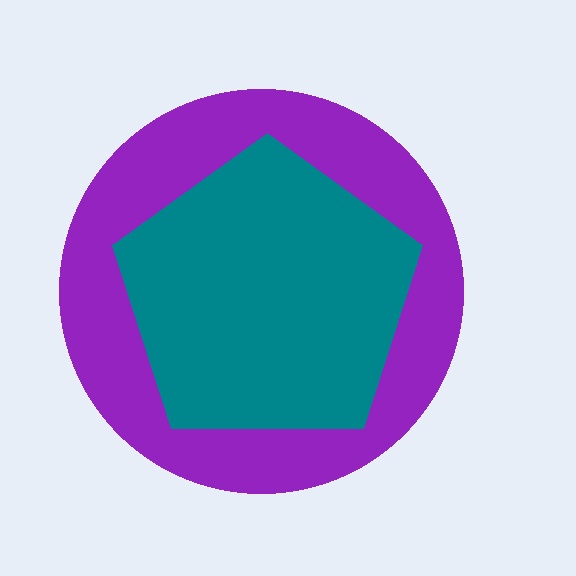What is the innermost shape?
The teal pentagon.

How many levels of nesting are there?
2.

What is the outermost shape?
The purple circle.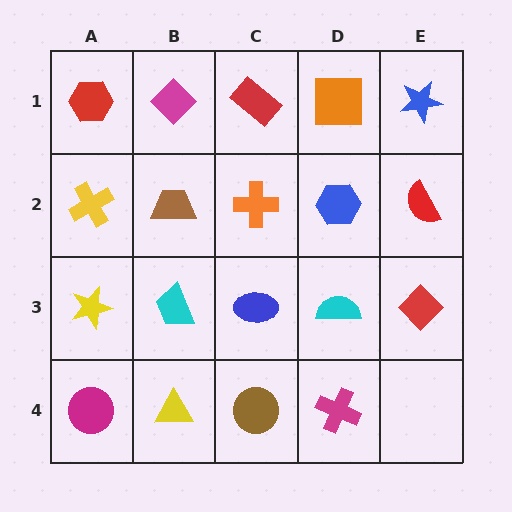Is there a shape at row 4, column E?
No, that cell is empty.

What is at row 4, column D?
A magenta cross.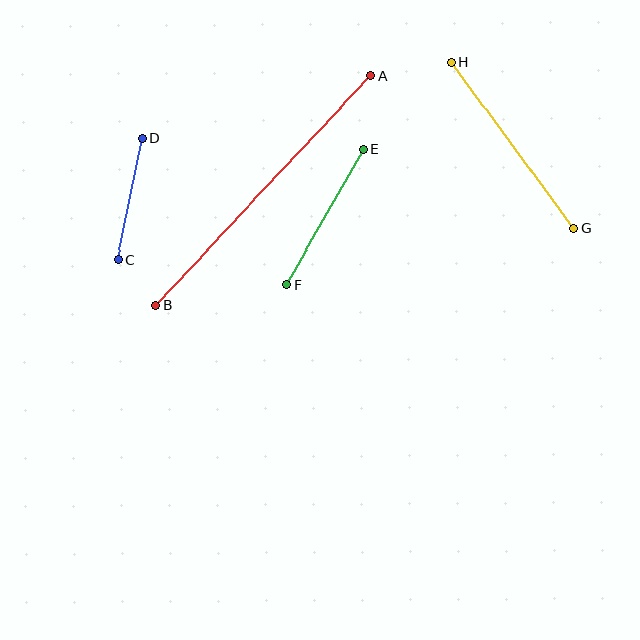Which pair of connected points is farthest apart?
Points A and B are farthest apart.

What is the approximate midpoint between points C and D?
The midpoint is at approximately (130, 199) pixels.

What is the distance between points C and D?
The distance is approximately 124 pixels.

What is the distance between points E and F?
The distance is approximately 156 pixels.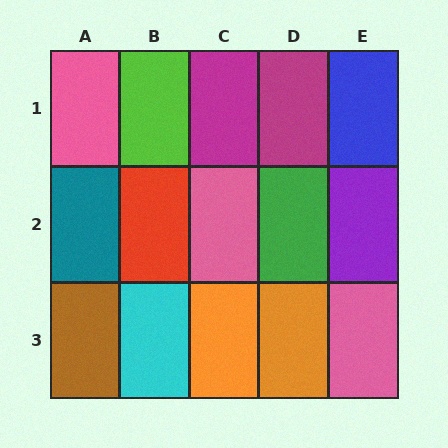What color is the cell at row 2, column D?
Green.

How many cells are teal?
1 cell is teal.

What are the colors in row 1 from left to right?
Pink, lime, magenta, magenta, blue.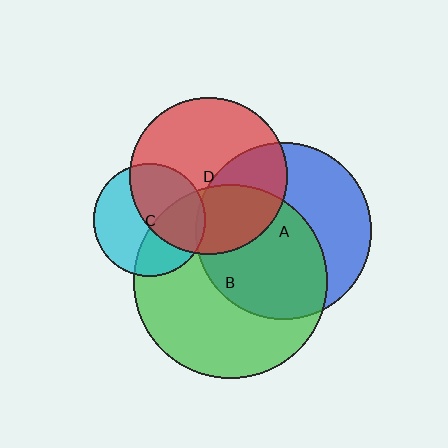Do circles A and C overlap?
Yes.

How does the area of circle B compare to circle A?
Approximately 1.2 times.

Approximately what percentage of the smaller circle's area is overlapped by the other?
Approximately 5%.